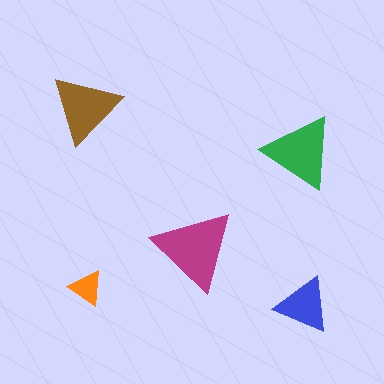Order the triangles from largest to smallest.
the magenta one, the green one, the brown one, the blue one, the orange one.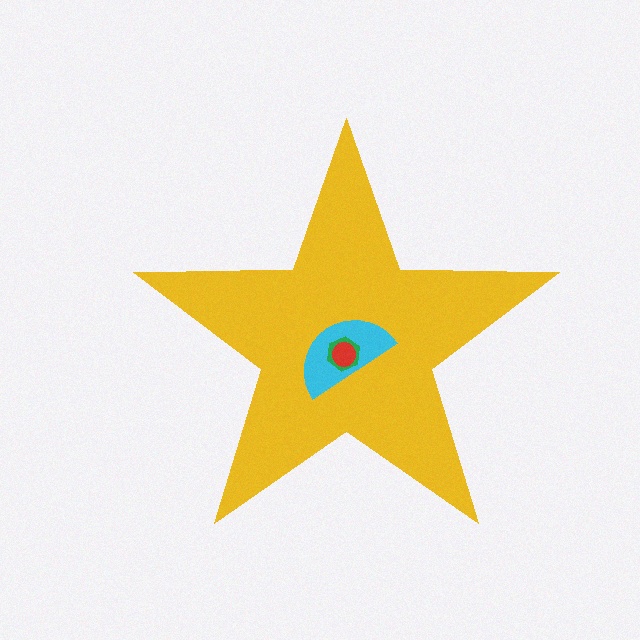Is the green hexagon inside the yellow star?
Yes.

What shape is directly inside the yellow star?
The cyan semicircle.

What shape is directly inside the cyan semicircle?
The green hexagon.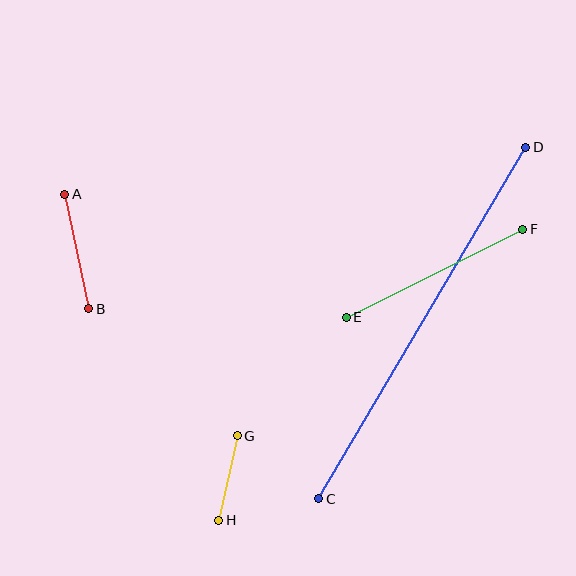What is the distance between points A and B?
The distance is approximately 117 pixels.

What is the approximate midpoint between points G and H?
The midpoint is at approximately (228, 478) pixels.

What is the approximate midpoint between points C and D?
The midpoint is at approximately (422, 323) pixels.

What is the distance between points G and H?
The distance is approximately 86 pixels.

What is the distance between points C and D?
The distance is approximately 408 pixels.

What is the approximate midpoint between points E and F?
The midpoint is at approximately (435, 273) pixels.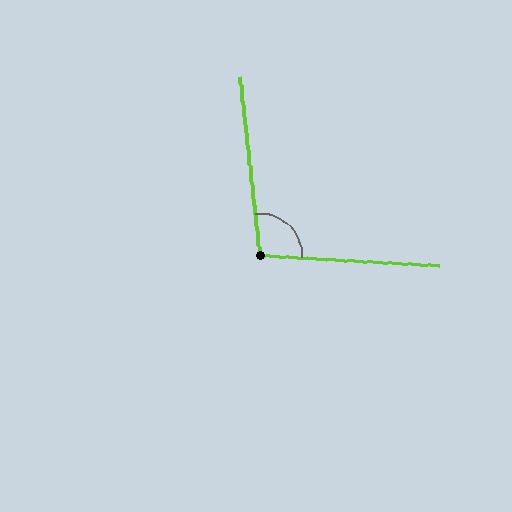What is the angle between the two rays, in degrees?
Approximately 99 degrees.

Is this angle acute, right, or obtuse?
It is obtuse.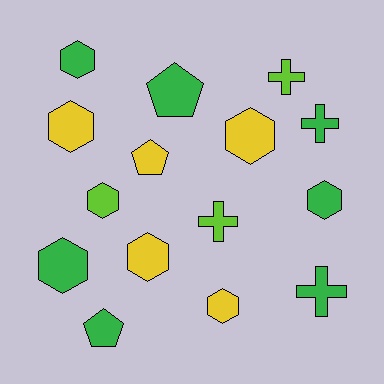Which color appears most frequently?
Green, with 7 objects.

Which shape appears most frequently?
Hexagon, with 8 objects.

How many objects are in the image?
There are 15 objects.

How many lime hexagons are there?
There is 1 lime hexagon.